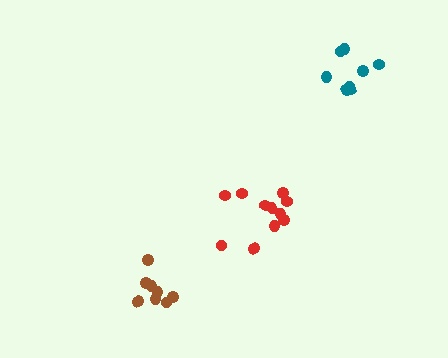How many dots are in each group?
Group 1: 8 dots, Group 2: 8 dots, Group 3: 11 dots (27 total).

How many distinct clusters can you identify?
There are 3 distinct clusters.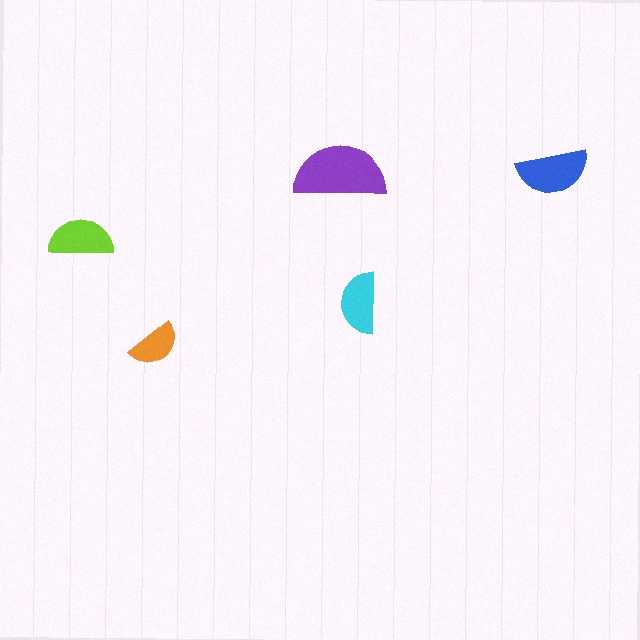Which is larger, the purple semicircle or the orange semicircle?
The purple one.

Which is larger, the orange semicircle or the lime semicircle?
The lime one.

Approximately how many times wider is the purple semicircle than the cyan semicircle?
About 1.5 times wider.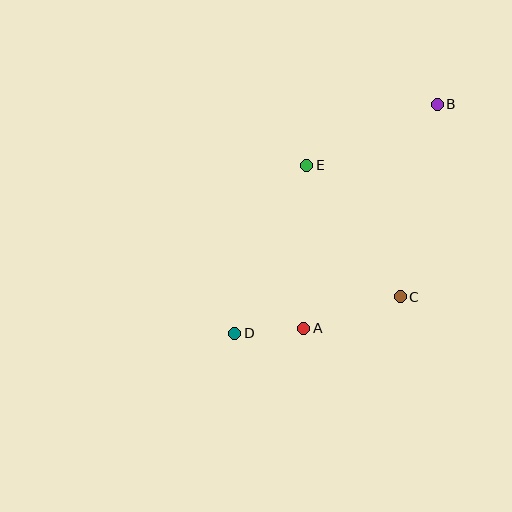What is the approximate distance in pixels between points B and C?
The distance between B and C is approximately 196 pixels.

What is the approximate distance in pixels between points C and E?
The distance between C and E is approximately 161 pixels.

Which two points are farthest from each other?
Points B and D are farthest from each other.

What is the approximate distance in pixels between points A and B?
The distance between A and B is approximately 261 pixels.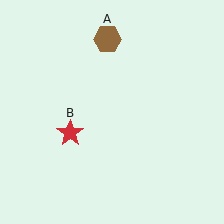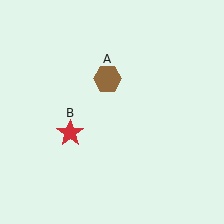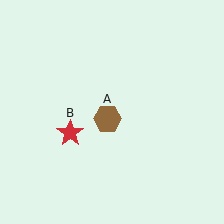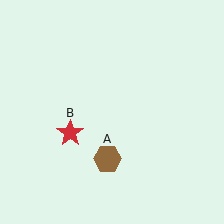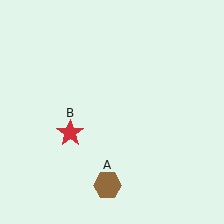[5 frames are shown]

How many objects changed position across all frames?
1 object changed position: brown hexagon (object A).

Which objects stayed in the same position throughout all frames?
Red star (object B) remained stationary.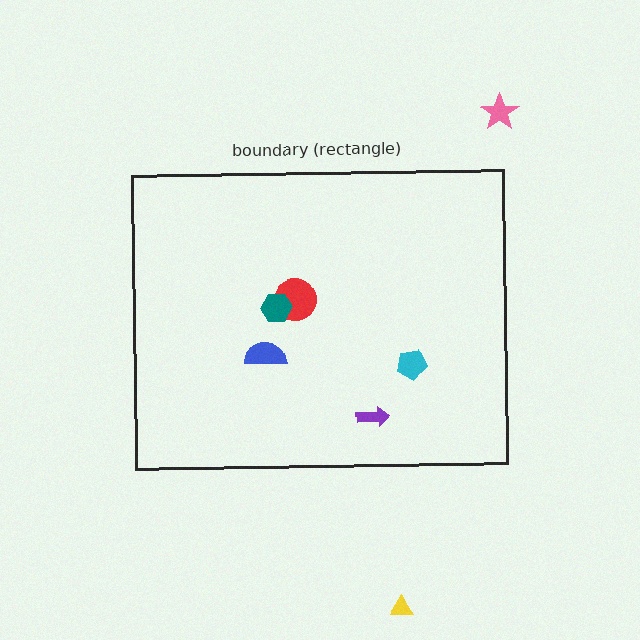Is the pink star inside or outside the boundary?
Outside.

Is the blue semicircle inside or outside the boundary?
Inside.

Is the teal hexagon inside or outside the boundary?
Inside.